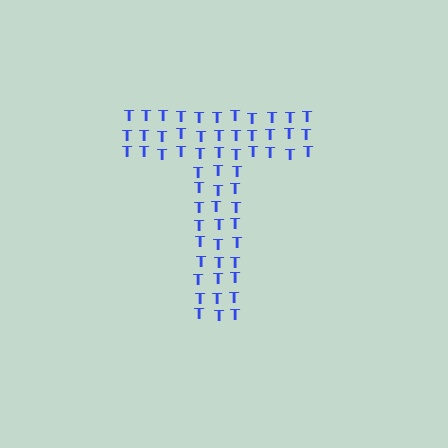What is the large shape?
The large shape is the letter T.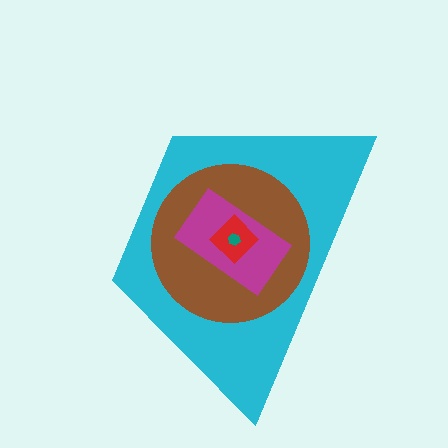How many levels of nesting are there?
5.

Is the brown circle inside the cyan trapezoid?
Yes.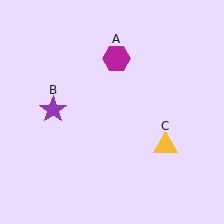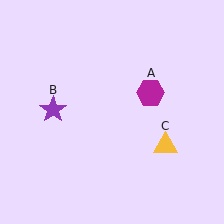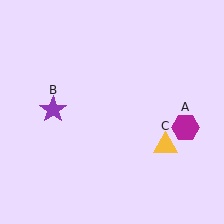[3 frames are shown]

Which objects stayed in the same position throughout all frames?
Purple star (object B) and yellow triangle (object C) remained stationary.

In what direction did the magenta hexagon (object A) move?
The magenta hexagon (object A) moved down and to the right.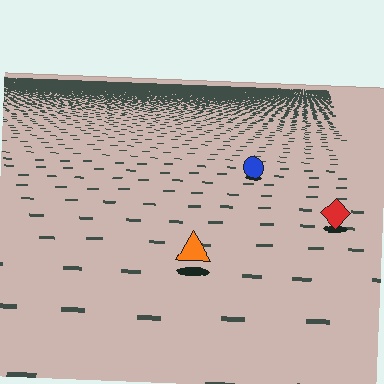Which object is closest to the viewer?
The orange triangle is closest. The texture marks near it are larger and more spread out.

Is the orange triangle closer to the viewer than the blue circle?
Yes. The orange triangle is closer — you can tell from the texture gradient: the ground texture is coarser near it.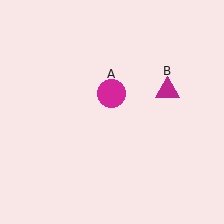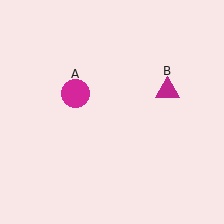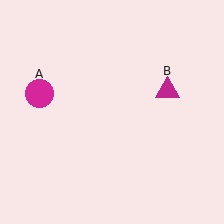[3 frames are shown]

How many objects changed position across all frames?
1 object changed position: magenta circle (object A).